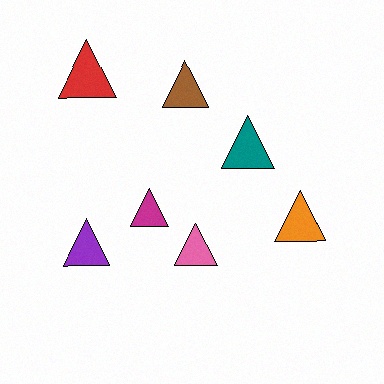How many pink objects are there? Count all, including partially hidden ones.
There is 1 pink object.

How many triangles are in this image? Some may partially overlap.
There are 7 triangles.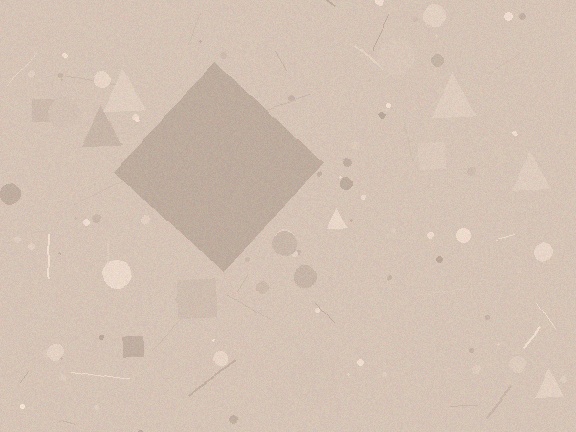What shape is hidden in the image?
A diamond is hidden in the image.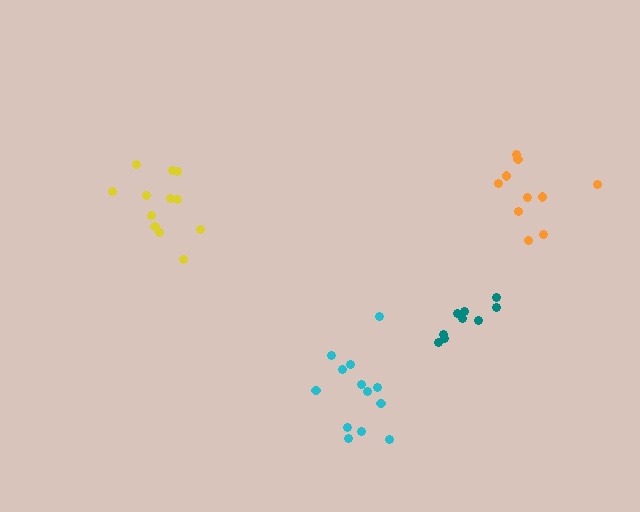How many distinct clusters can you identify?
There are 4 distinct clusters.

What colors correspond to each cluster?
The clusters are colored: orange, cyan, yellow, teal.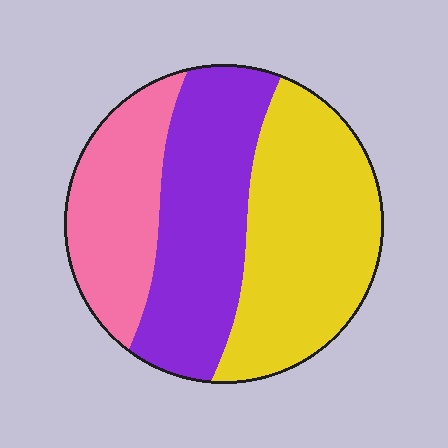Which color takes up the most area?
Yellow, at roughly 40%.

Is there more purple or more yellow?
Yellow.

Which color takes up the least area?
Pink, at roughly 25%.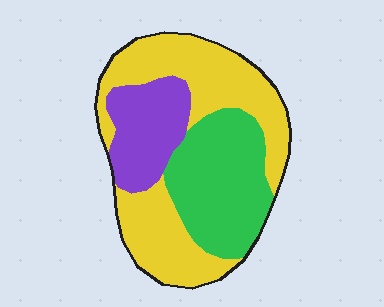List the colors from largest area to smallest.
From largest to smallest: yellow, green, purple.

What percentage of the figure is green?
Green covers about 30% of the figure.